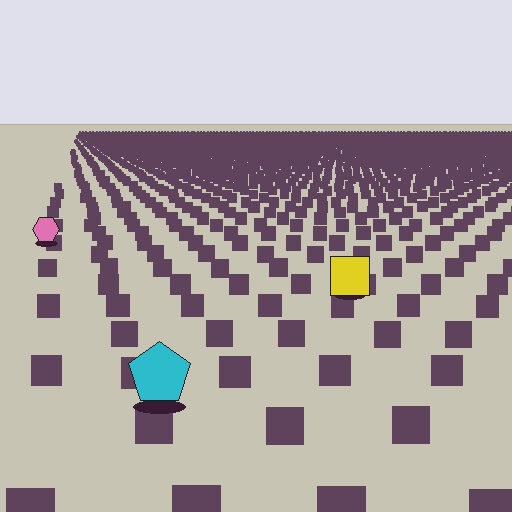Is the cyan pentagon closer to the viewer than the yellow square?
Yes. The cyan pentagon is closer — you can tell from the texture gradient: the ground texture is coarser near it.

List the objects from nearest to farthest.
From nearest to farthest: the cyan pentagon, the yellow square, the pink hexagon.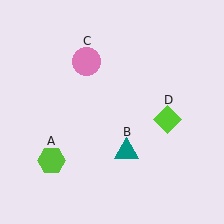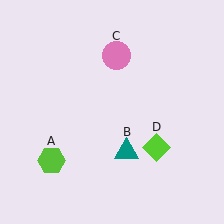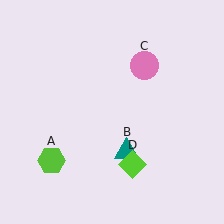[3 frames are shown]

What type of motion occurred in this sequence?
The pink circle (object C), lime diamond (object D) rotated clockwise around the center of the scene.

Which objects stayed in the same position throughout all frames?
Lime hexagon (object A) and teal triangle (object B) remained stationary.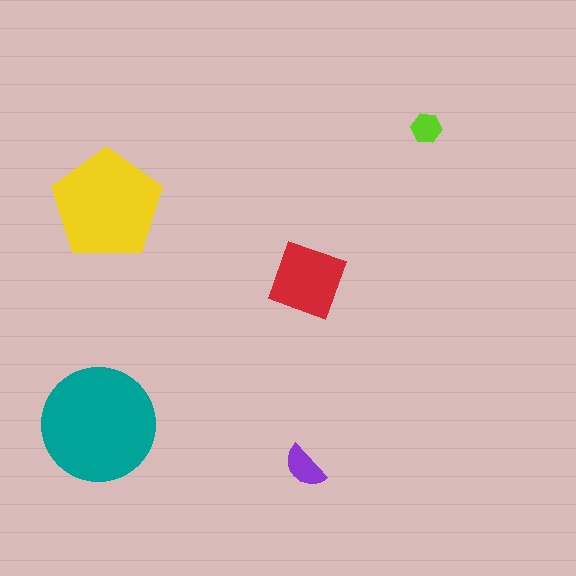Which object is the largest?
The teal circle.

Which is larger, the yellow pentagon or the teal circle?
The teal circle.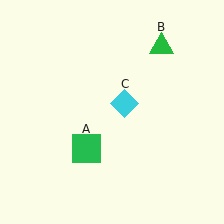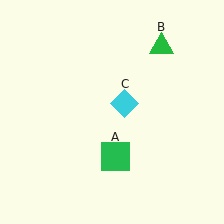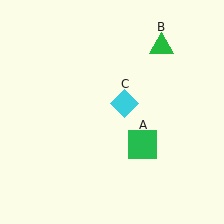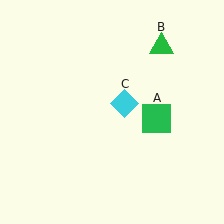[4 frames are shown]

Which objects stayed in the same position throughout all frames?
Green triangle (object B) and cyan diamond (object C) remained stationary.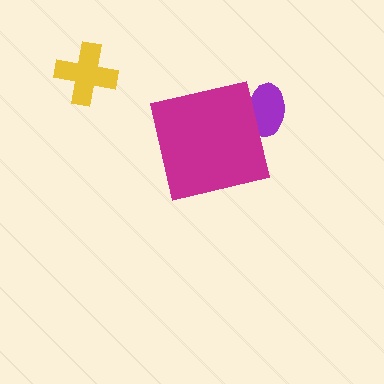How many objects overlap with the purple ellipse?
1 object overlaps with the purple ellipse.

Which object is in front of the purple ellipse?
The magenta square is in front of the purple ellipse.